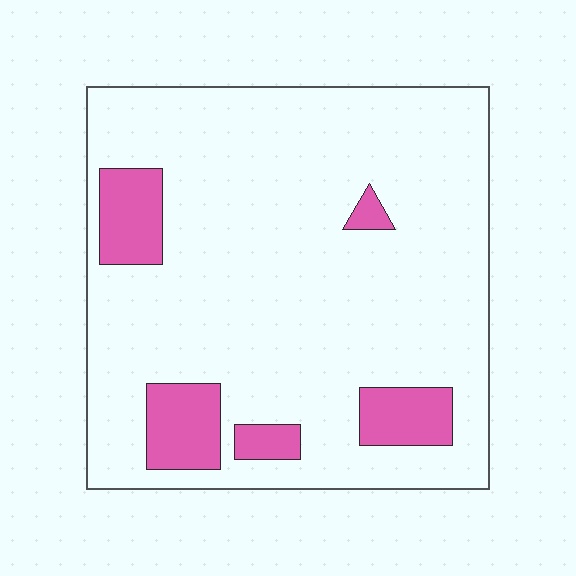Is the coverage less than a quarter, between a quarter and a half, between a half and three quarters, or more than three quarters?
Less than a quarter.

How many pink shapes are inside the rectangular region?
5.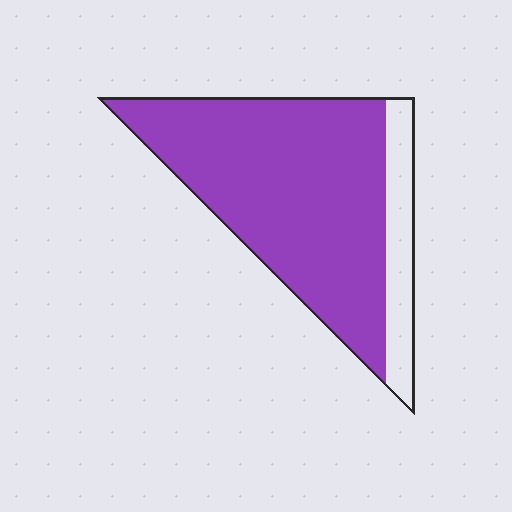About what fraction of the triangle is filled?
About five sixths (5/6).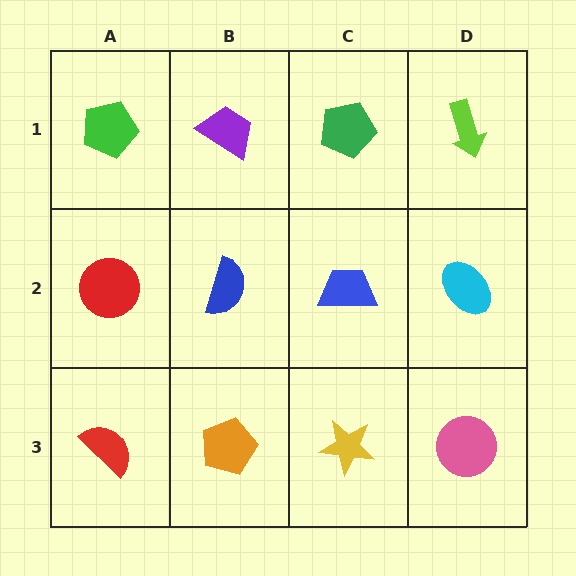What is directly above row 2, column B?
A purple trapezoid.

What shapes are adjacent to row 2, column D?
A lime arrow (row 1, column D), a pink circle (row 3, column D), a blue trapezoid (row 2, column C).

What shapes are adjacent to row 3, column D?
A cyan ellipse (row 2, column D), a yellow star (row 3, column C).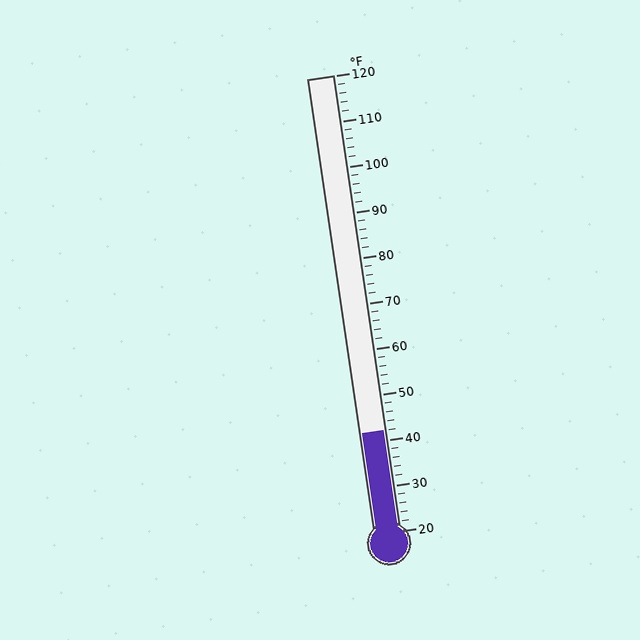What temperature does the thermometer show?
The thermometer shows approximately 42°F.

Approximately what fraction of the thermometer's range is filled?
The thermometer is filled to approximately 20% of its range.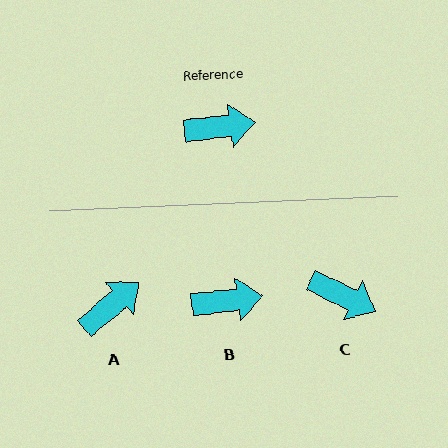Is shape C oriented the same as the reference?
No, it is off by about 33 degrees.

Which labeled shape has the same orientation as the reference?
B.